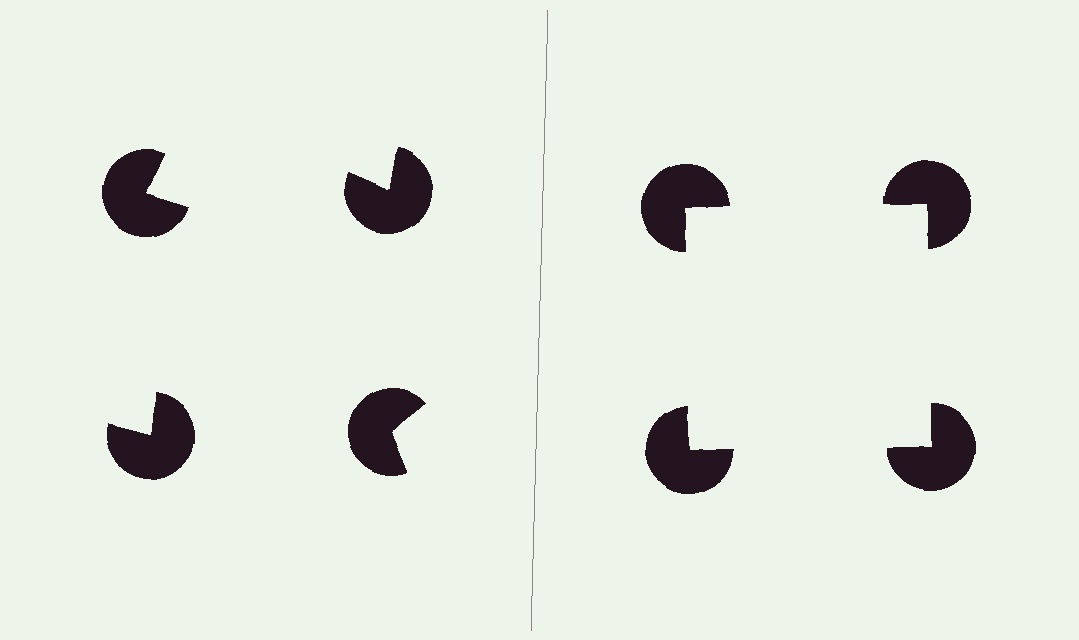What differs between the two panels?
The pac-man discs are positioned identically on both sides; only the wedge orientations differ. On the right they align to a square; on the left they are misaligned.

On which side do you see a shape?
An illusory square appears on the right side. On the left side the wedge cuts are rotated, so no coherent shape forms.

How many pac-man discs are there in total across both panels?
8 — 4 on each side.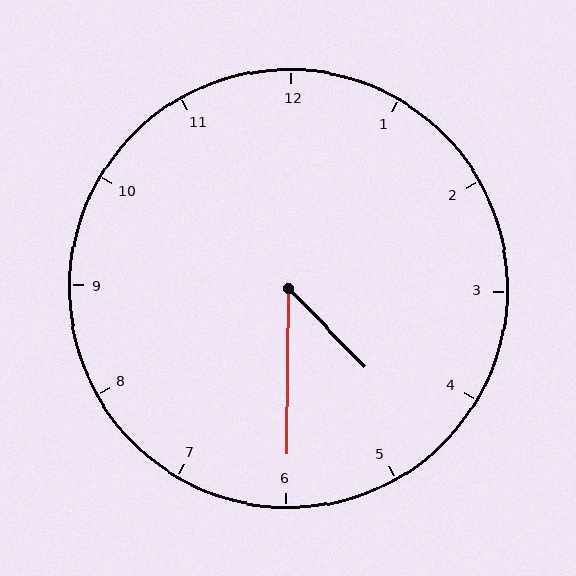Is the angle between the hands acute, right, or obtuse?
It is acute.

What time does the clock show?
4:30.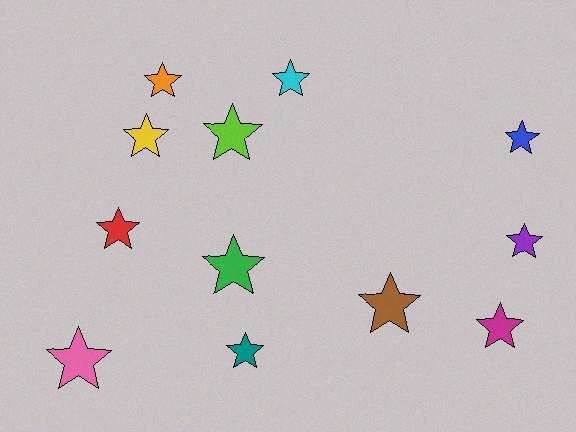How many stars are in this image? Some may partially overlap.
There are 12 stars.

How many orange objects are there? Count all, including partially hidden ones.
There is 1 orange object.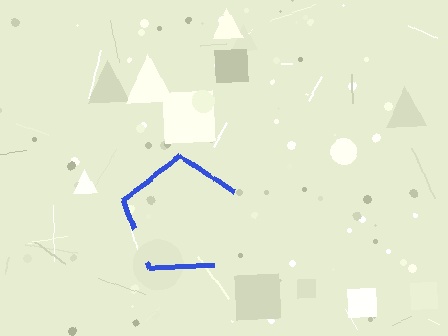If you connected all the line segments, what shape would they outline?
They would outline a pentagon.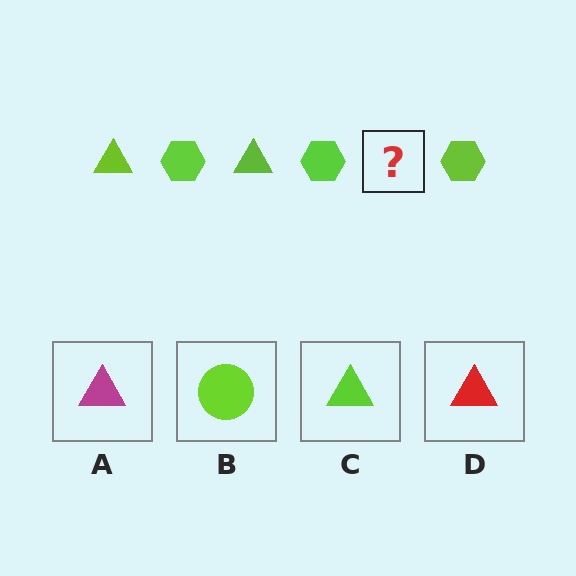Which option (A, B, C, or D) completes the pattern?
C.